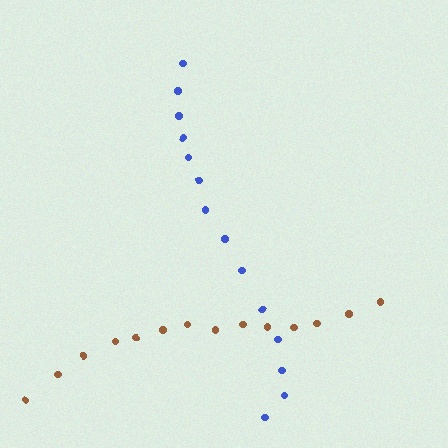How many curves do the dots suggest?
There are 2 distinct paths.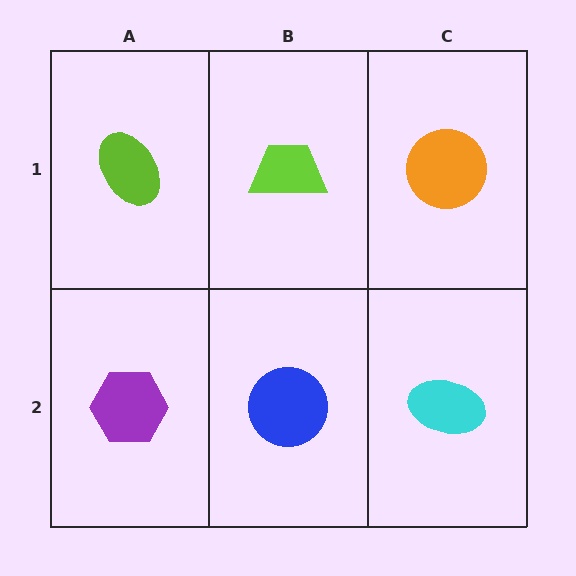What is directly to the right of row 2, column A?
A blue circle.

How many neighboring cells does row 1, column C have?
2.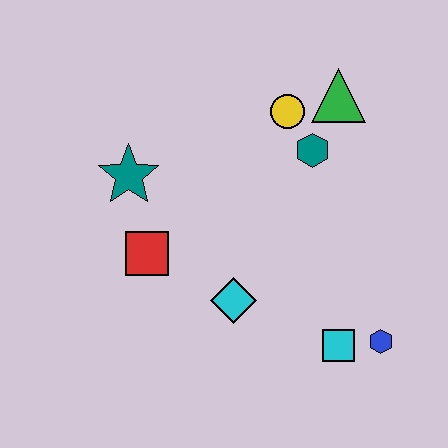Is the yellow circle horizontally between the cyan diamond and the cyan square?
Yes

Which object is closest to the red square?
The teal star is closest to the red square.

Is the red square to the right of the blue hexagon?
No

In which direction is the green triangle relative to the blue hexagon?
The green triangle is above the blue hexagon.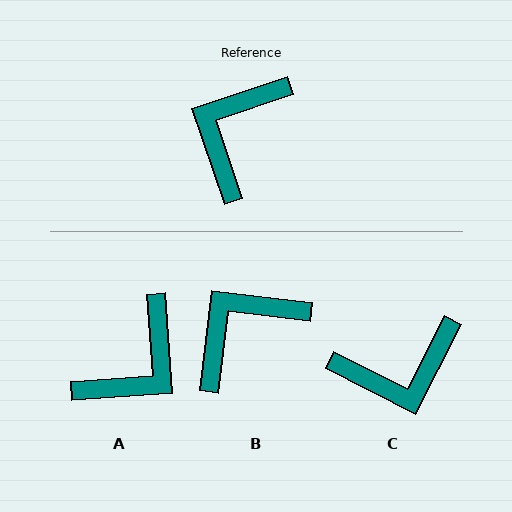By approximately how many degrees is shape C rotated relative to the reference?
Approximately 134 degrees counter-clockwise.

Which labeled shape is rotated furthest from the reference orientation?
A, about 165 degrees away.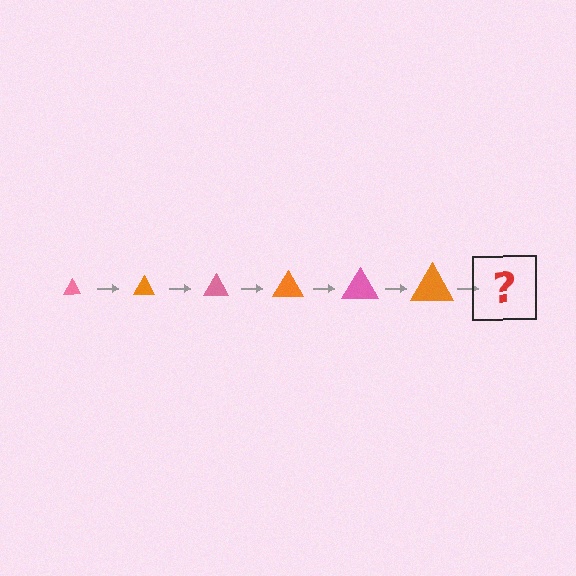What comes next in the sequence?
The next element should be a pink triangle, larger than the previous one.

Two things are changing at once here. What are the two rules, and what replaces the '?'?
The two rules are that the triangle grows larger each step and the color cycles through pink and orange. The '?' should be a pink triangle, larger than the previous one.